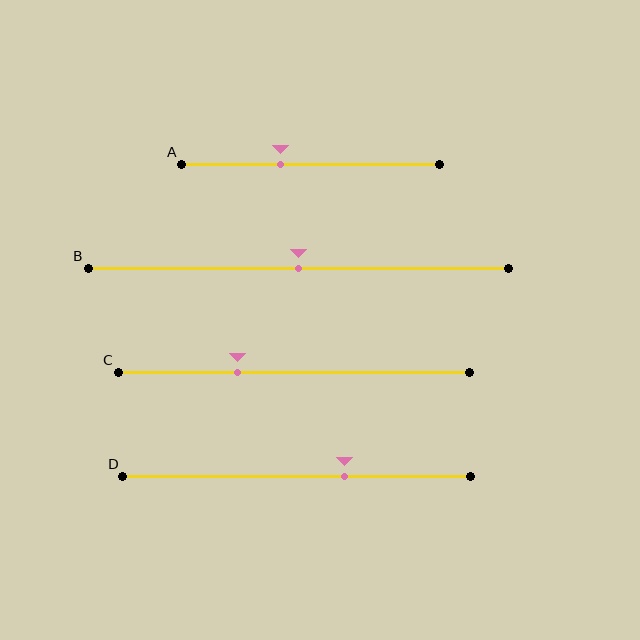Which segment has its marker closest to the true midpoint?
Segment B has its marker closest to the true midpoint.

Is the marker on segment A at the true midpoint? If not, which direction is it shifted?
No, the marker on segment A is shifted to the left by about 12% of the segment length.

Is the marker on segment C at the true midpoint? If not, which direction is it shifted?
No, the marker on segment C is shifted to the left by about 16% of the segment length.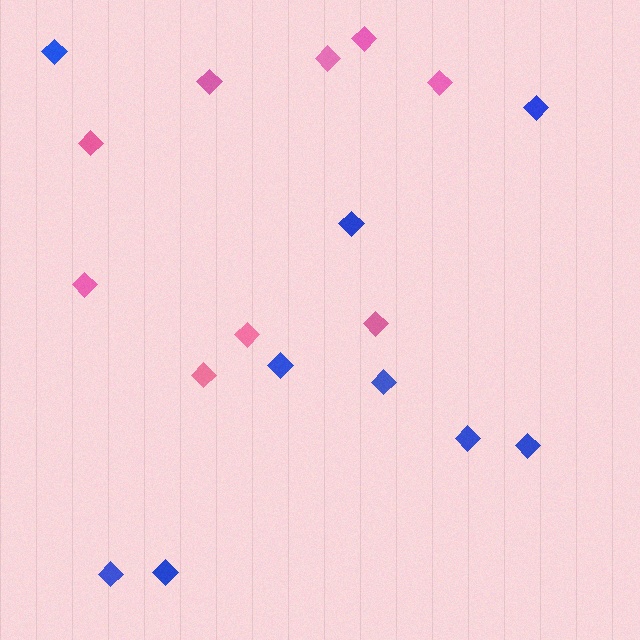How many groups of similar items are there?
There are 2 groups: one group of pink diamonds (9) and one group of blue diamonds (9).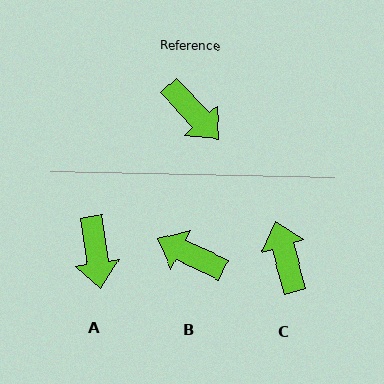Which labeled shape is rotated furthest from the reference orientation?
B, about 159 degrees away.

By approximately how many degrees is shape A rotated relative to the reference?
Approximately 35 degrees clockwise.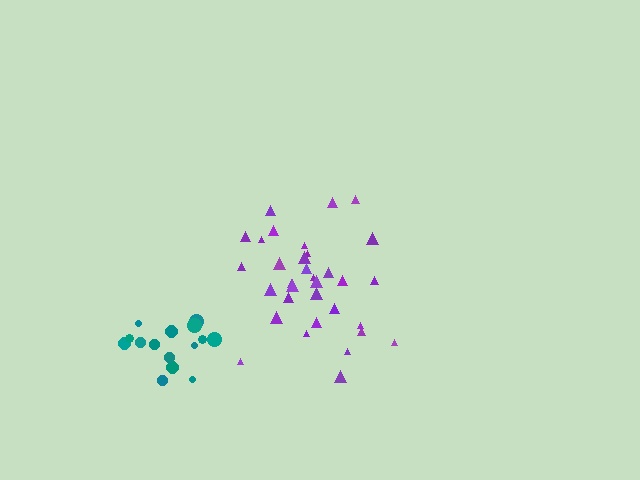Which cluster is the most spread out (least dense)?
Purple.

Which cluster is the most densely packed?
Teal.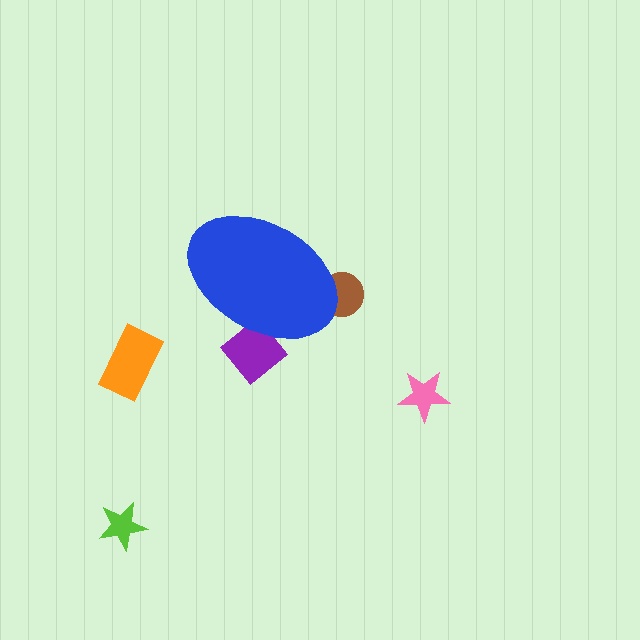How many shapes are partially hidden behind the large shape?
2 shapes are partially hidden.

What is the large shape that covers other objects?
A blue ellipse.